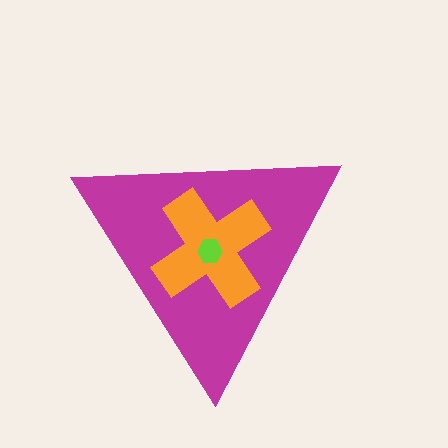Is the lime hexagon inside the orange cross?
Yes.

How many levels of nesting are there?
3.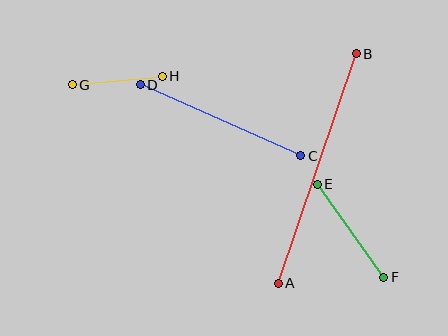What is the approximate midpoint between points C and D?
The midpoint is at approximately (220, 120) pixels.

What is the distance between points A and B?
The distance is approximately 242 pixels.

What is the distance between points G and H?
The distance is approximately 91 pixels.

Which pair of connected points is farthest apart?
Points A and B are farthest apart.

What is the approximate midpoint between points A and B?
The midpoint is at approximately (317, 168) pixels.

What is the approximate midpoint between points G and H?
The midpoint is at approximately (117, 81) pixels.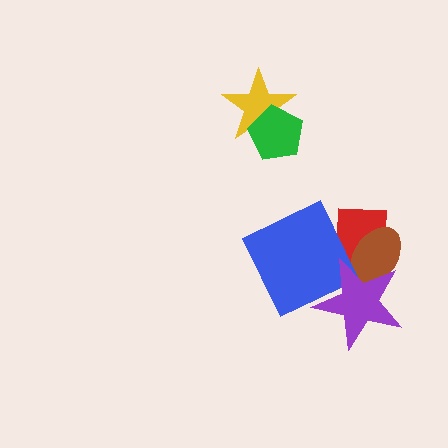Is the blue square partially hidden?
Yes, it is partially covered by another shape.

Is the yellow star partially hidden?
Yes, it is partially covered by another shape.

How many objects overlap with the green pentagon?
1 object overlaps with the green pentagon.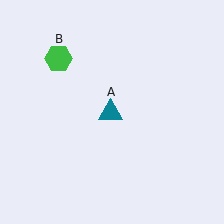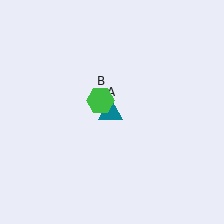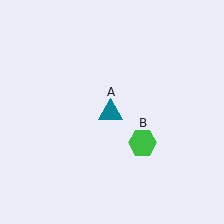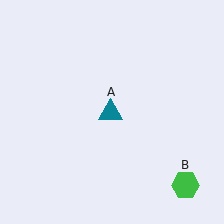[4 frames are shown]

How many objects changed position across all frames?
1 object changed position: green hexagon (object B).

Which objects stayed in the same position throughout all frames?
Teal triangle (object A) remained stationary.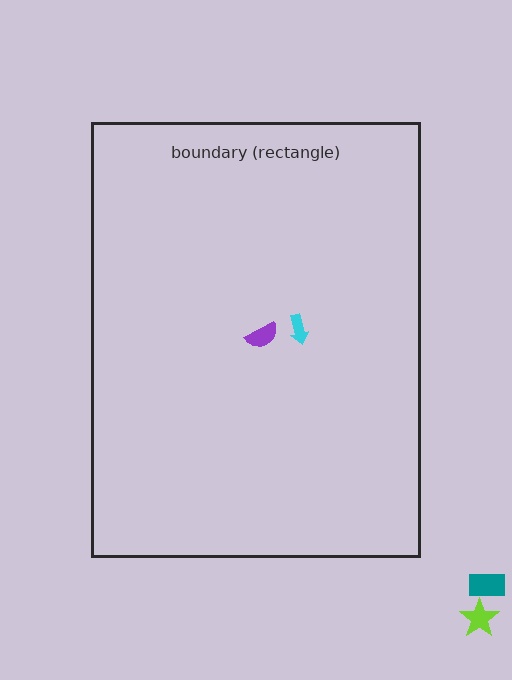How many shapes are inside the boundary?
2 inside, 2 outside.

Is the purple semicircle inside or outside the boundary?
Inside.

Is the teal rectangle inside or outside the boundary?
Outside.